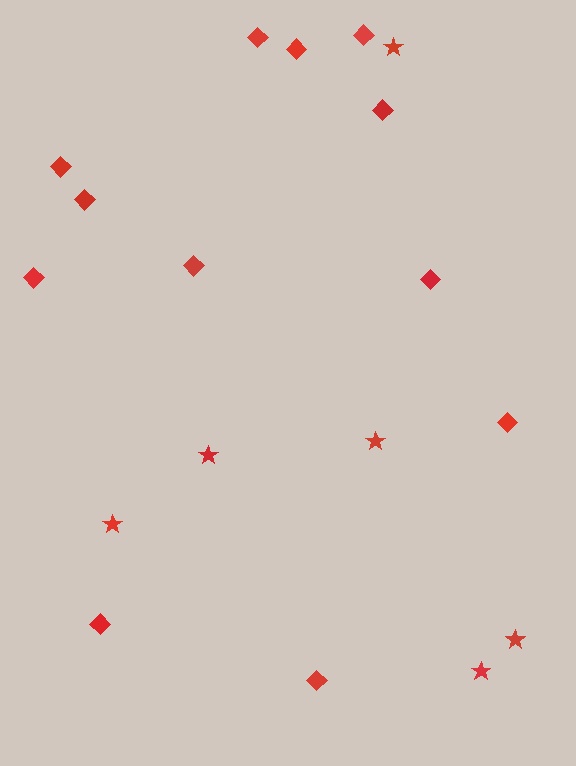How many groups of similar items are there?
There are 2 groups: one group of diamonds (12) and one group of stars (6).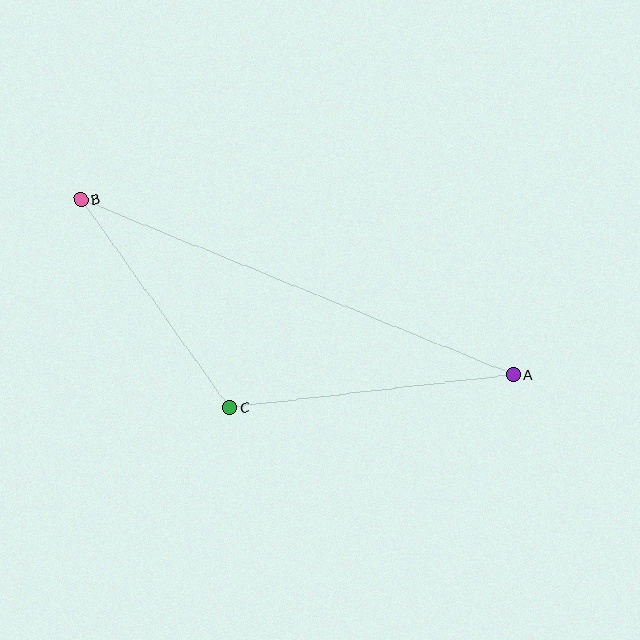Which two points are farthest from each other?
Points A and B are farthest from each other.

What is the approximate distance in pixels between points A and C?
The distance between A and C is approximately 286 pixels.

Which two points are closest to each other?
Points B and C are closest to each other.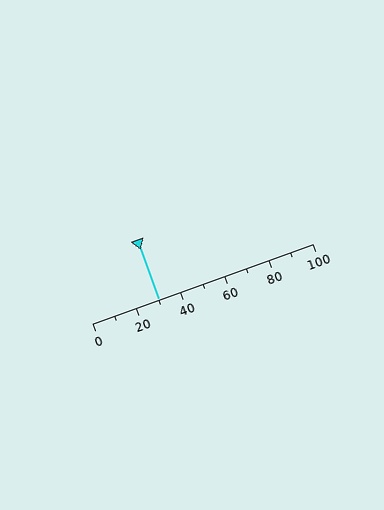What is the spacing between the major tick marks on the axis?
The major ticks are spaced 20 apart.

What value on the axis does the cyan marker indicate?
The marker indicates approximately 30.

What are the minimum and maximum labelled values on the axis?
The axis runs from 0 to 100.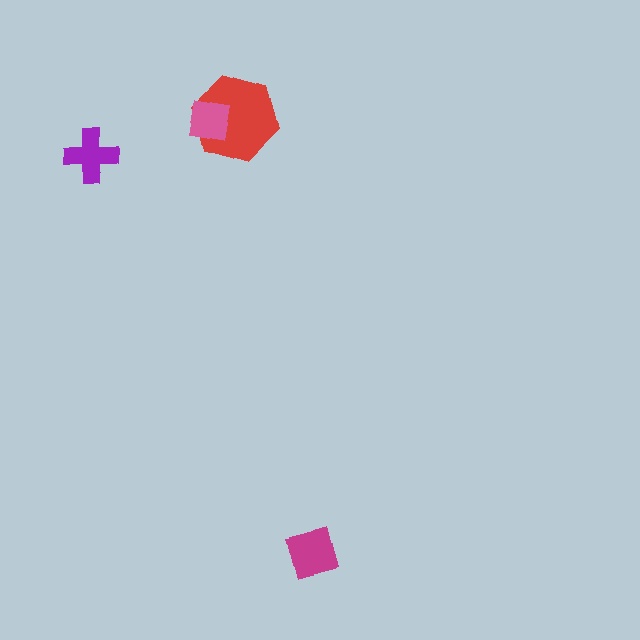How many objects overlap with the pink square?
1 object overlaps with the pink square.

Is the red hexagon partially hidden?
Yes, it is partially covered by another shape.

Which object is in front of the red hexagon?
The pink square is in front of the red hexagon.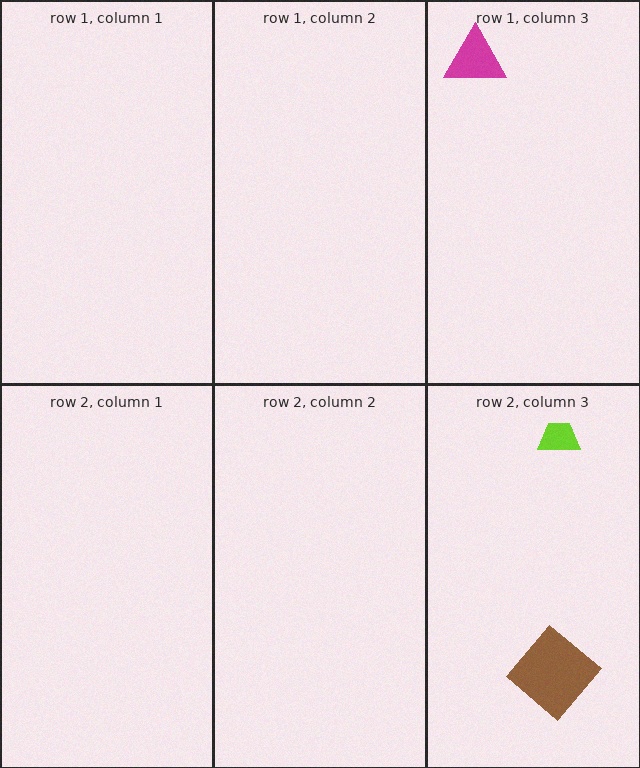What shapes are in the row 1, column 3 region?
The magenta triangle.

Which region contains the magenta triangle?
The row 1, column 3 region.